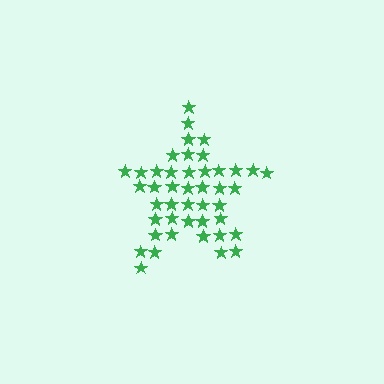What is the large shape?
The large shape is a star.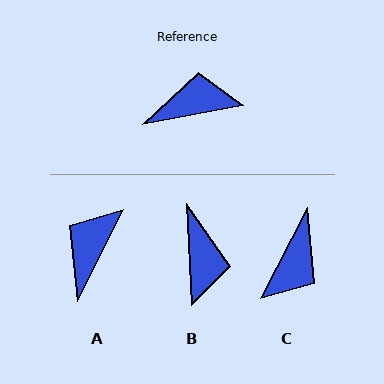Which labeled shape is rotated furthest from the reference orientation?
C, about 128 degrees away.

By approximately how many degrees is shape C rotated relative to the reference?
Approximately 128 degrees clockwise.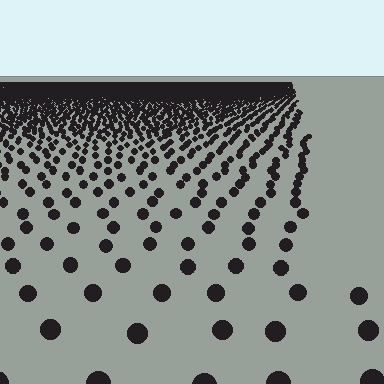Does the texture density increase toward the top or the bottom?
Density increases toward the top.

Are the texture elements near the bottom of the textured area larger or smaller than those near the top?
Larger. Near the bottom, elements are closer to the viewer and appear at a bigger on-screen size.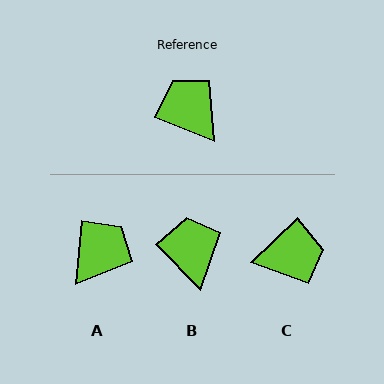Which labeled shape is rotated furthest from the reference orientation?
C, about 114 degrees away.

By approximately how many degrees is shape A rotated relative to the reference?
Approximately 73 degrees clockwise.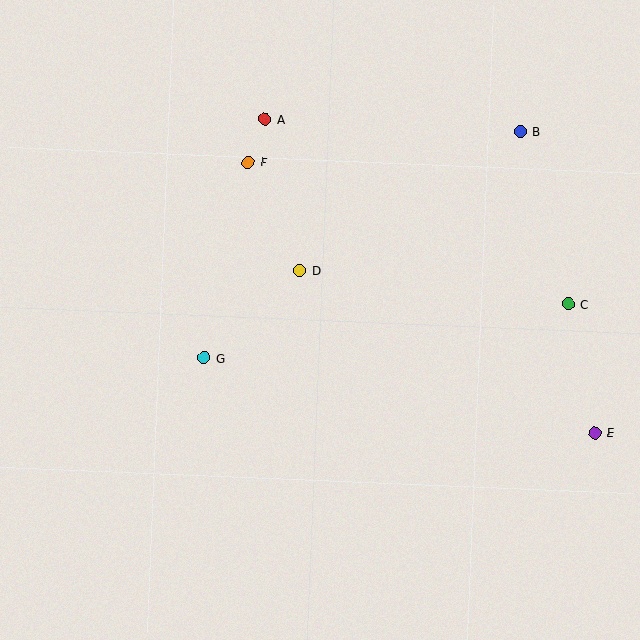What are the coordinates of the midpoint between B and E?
The midpoint between B and E is at (557, 282).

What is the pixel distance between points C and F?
The distance between C and F is 350 pixels.